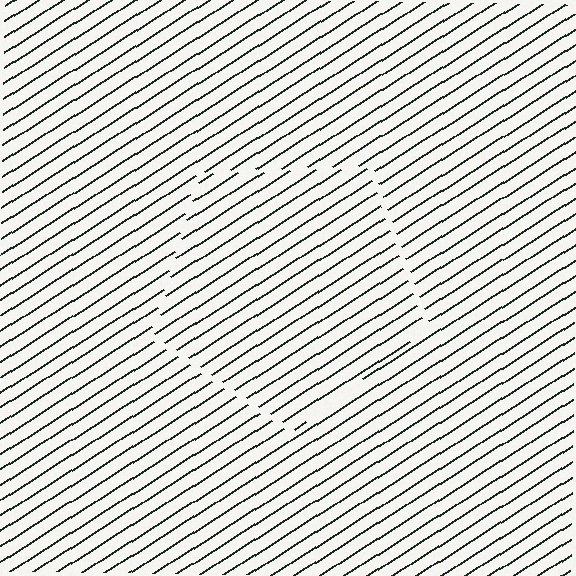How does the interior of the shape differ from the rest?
The interior of the shape contains the same grating, shifted by half a period — the contour is defined by the phase discontinuity where line-ends from the inner and outer gratings abut.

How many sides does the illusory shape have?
5 sides — the line-ends trace a pentagon.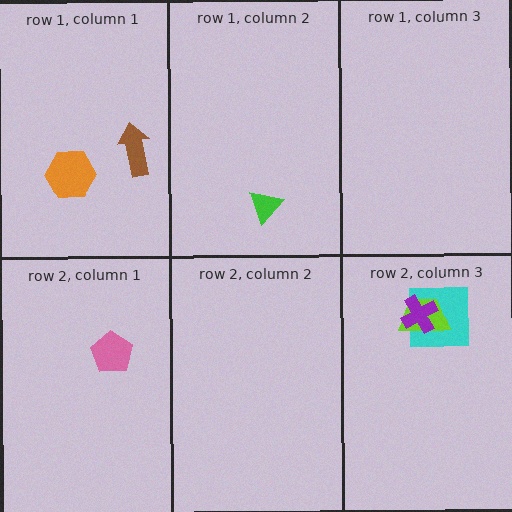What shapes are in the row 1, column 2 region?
The green triangle.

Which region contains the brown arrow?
The row 1, column 1 region.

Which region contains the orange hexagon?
The row 1, column 1 region.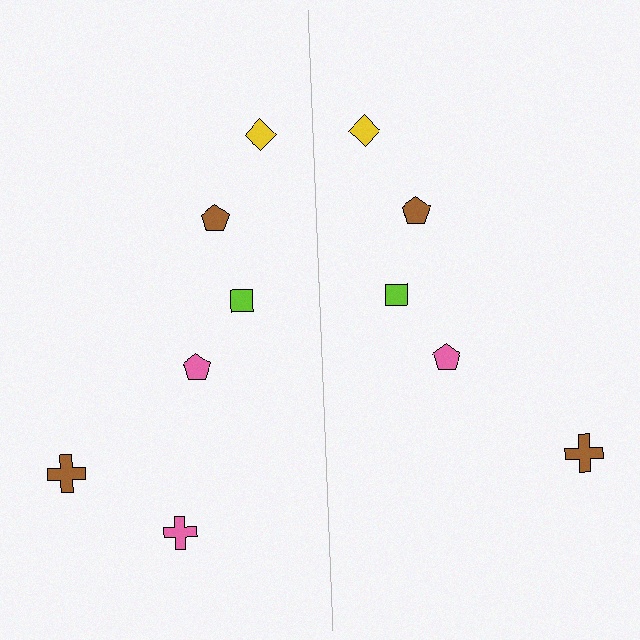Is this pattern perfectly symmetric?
No, the pattern is not perfectly symmetric. A pink cross is missing from the right side.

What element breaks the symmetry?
A pink cross is missing from the right side.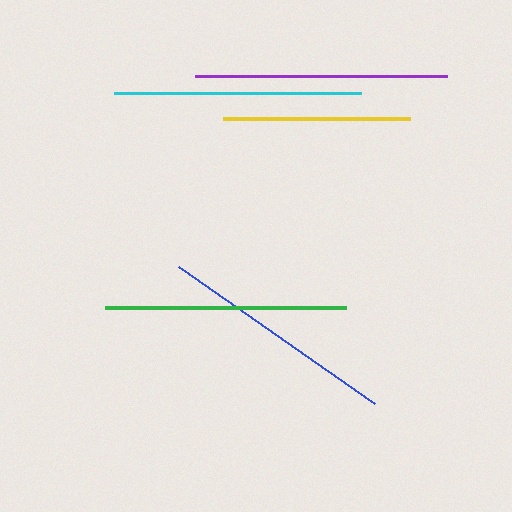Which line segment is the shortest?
The yellow line is the shortest at approximately 187 pixels.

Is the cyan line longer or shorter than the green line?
The cyan line is longer than the green line.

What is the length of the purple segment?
The purple segment is approximately 252 pixels long.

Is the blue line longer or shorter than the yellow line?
The blue line is longer than the yellow line.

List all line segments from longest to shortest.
From longest to shortest: purple, cyan, green, blue, yellow.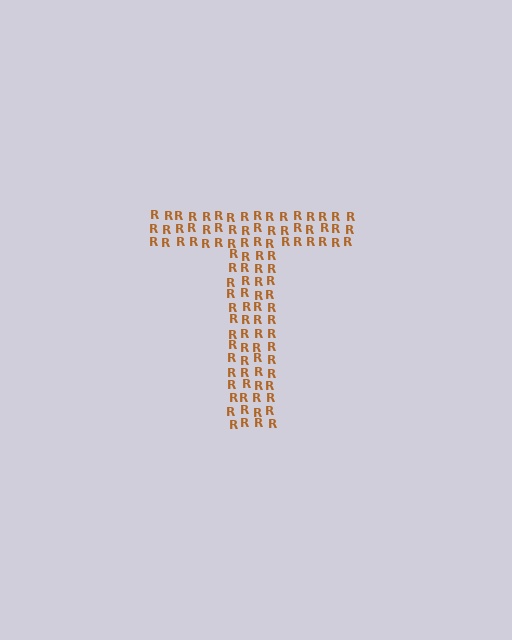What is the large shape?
The large shape is the letter T.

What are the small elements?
The small elements are letter R's.